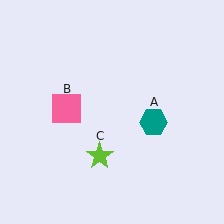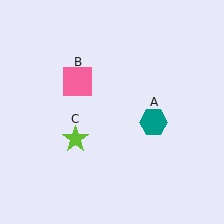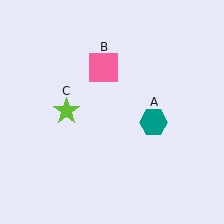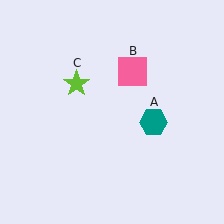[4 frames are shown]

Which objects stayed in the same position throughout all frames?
Teal hexagon (object A) remained stationary.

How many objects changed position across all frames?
2 objects changed position: pink square (object B), lime star (object C).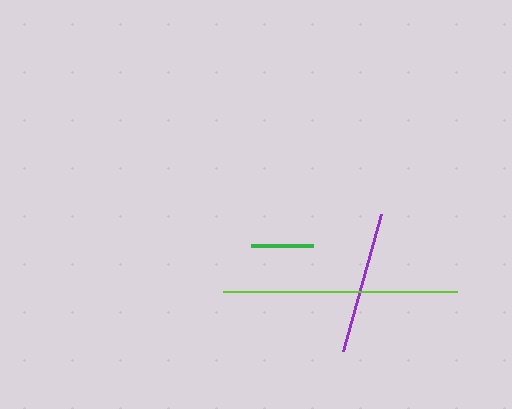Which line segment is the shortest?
The green line is the shortest at approximately 62 pixels.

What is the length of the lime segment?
The lime segment is approximately 234 pixels long.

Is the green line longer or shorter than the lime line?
The lime line is longer than the green line.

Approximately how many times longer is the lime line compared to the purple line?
The lime line is approximately 1.6 times the length of the purple line.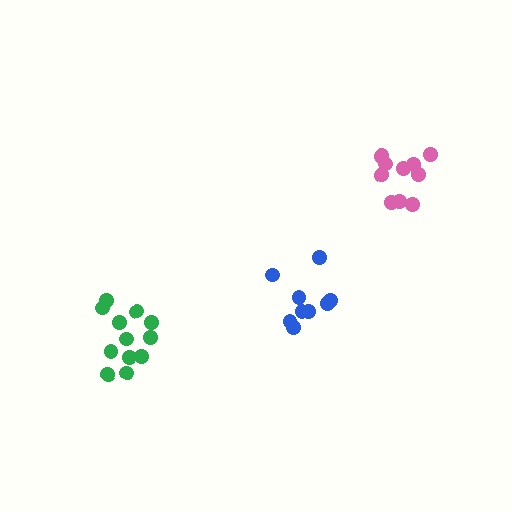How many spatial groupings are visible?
There are 3 spatial groupings.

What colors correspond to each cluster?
The clusters are colored: blue, green, pink.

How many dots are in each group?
Group 1: 9 dots, Group 2: 12 dots, Group 3: 10 dots (31 total).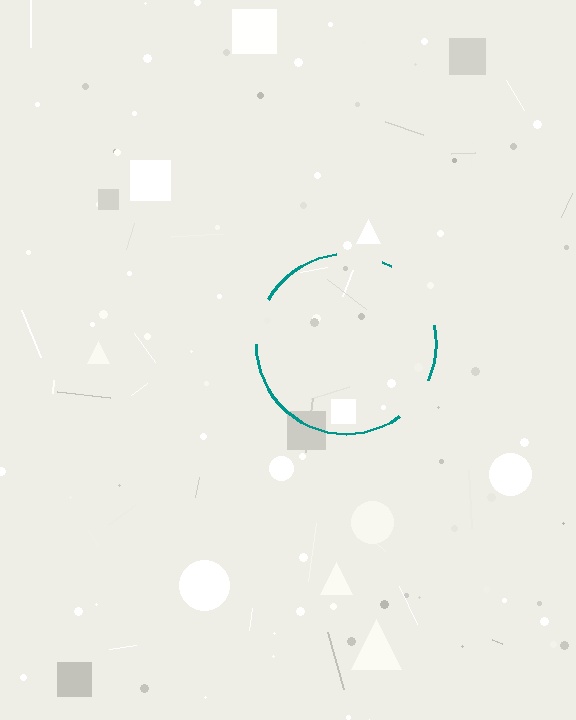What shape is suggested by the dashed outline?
The dashed outline suggests a circle.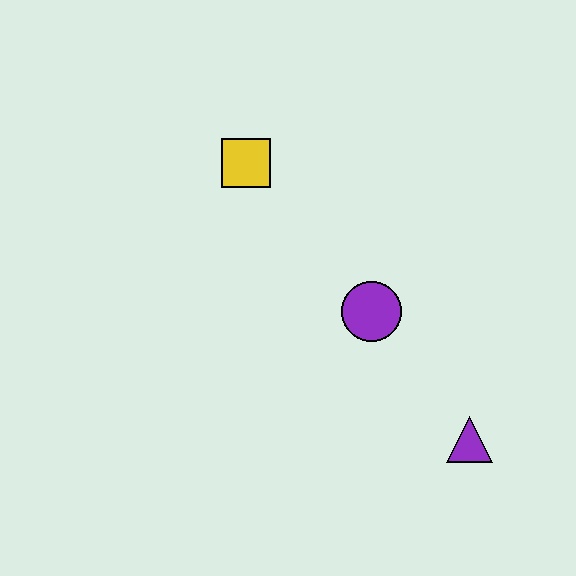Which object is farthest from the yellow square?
The purple triangle is farthest from the yellow square.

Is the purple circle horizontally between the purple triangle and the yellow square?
Yes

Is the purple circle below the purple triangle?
No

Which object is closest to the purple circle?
The purple triangle is closest to the purple circle.